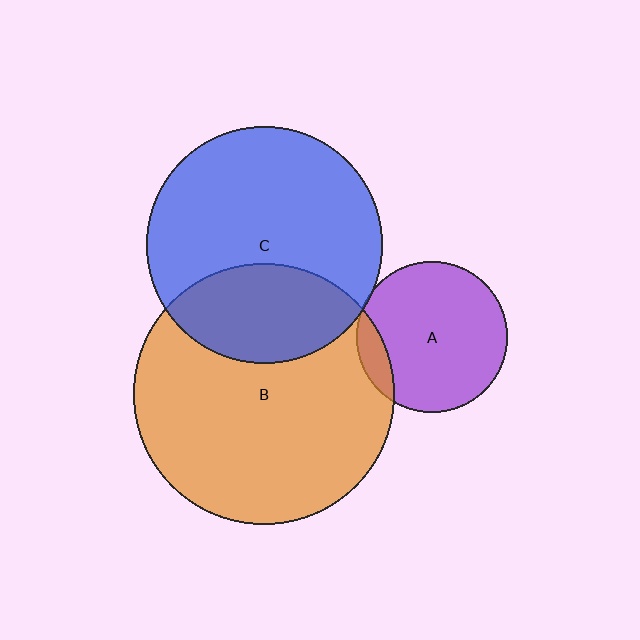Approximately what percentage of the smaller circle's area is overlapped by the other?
Approximately 30%.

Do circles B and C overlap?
Yes.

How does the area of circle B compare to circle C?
Approximately 1.2 times.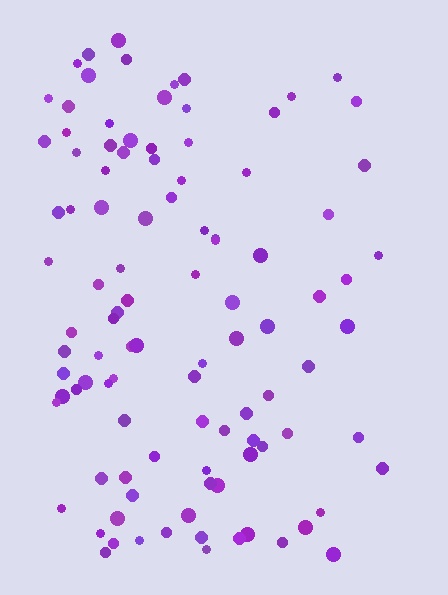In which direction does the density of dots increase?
From right to left, with the left side densest.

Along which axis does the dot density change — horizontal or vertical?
Horizontal.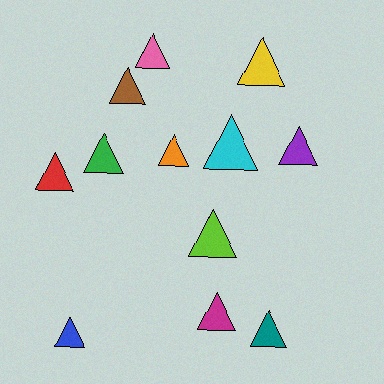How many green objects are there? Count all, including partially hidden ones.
There is 1 green object.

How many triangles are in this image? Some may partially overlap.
There are 12 triangles.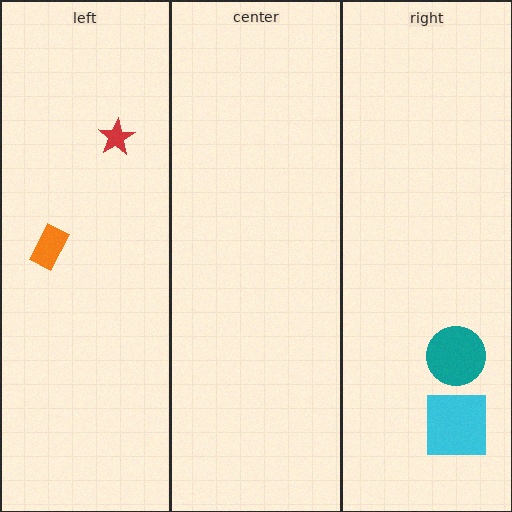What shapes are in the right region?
The cyan square, the teal circle.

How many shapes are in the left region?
2.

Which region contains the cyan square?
The right region.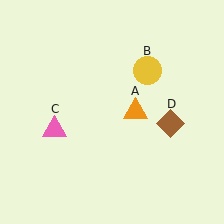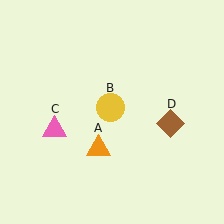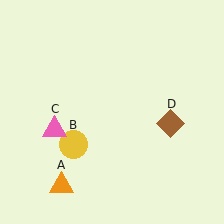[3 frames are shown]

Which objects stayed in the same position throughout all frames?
Pink triangle (object C) and brown diamond (object D) remained stationary.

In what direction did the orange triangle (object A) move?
The orange triangle (object A) moved down and to the left.